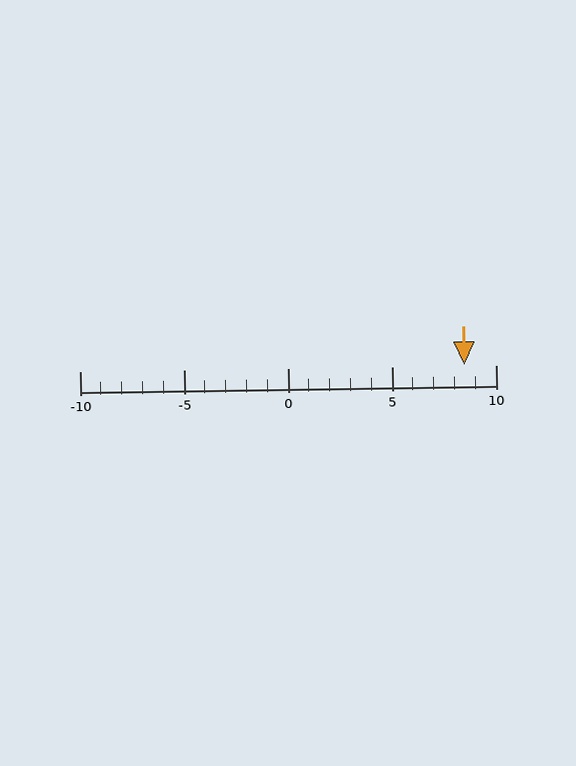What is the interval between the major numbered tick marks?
The major tick marks are spaced 5 units apart.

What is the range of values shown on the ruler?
The ruler shows values from -10 to 10.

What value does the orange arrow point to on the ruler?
The orange arrow points to approximately 8.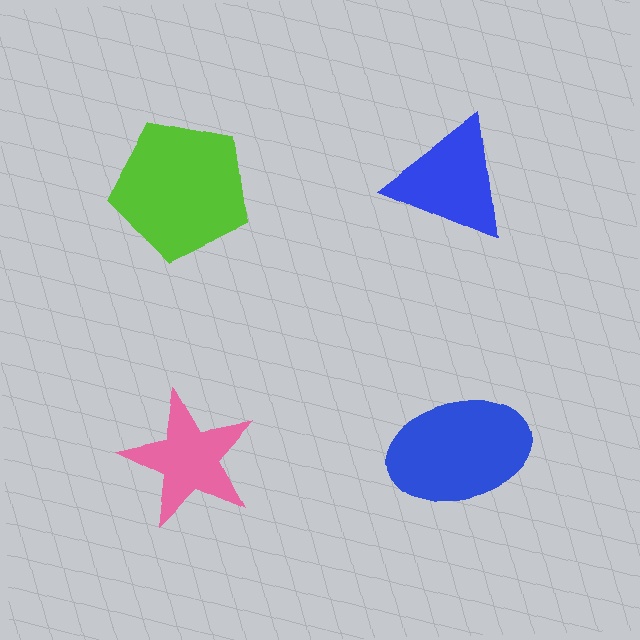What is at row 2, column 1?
A pink star.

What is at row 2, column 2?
A blue ellipse.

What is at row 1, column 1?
A lime pentagon.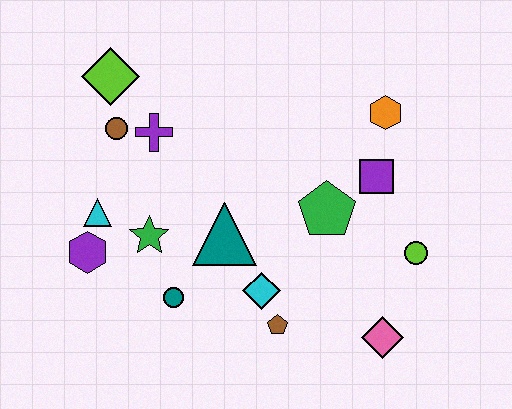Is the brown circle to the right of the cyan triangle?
Yes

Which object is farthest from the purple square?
The purple hexagon is farthest from the purple square.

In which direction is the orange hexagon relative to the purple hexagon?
The orange hexagon is to the right of the purple hexagon.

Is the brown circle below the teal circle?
No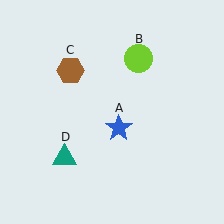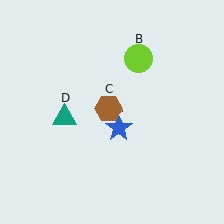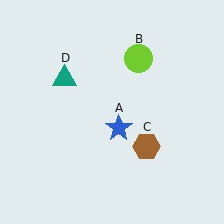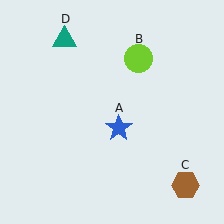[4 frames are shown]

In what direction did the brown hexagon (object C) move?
The brown hexagon (object C) moved down and to the right.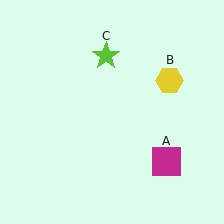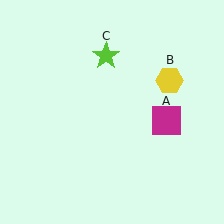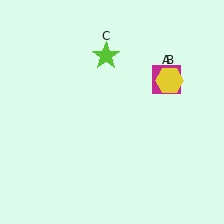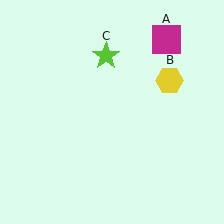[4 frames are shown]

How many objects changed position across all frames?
1 object changed position: magenta square (object A).